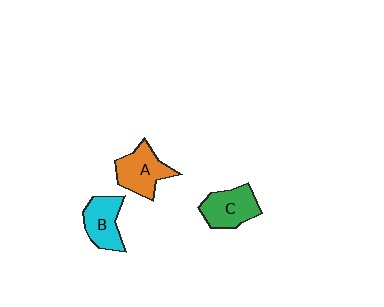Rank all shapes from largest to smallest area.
From largest to smallest: A (orange), C (green), B (cyan).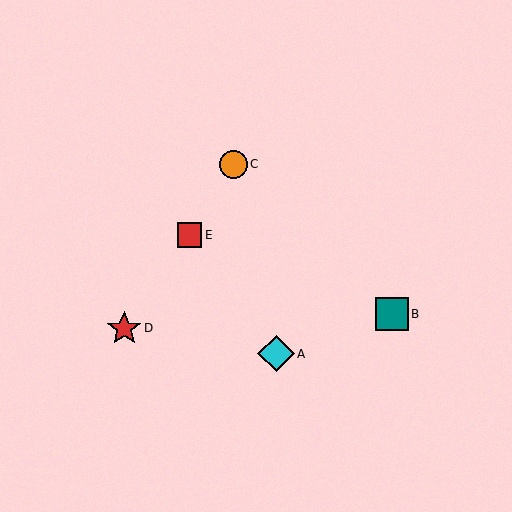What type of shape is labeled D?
Shape D is a red star.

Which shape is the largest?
The cyan diamond (labeled A) is the largest.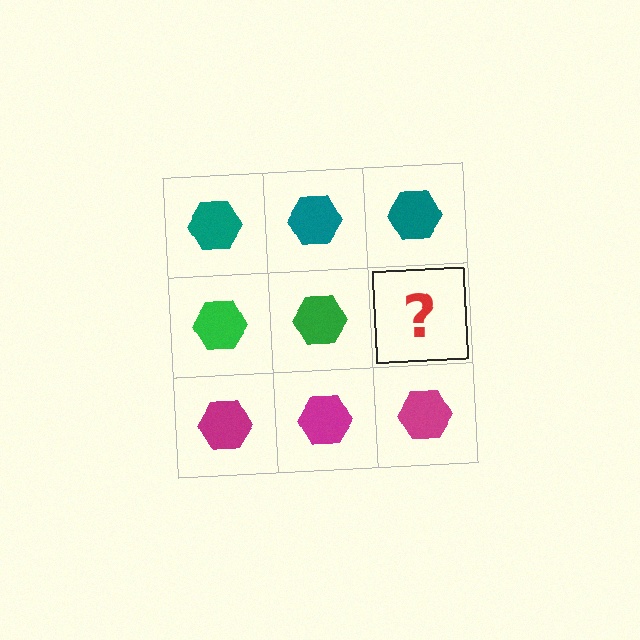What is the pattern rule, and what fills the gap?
The rule is that each row has a consistent color. The gap should be filled with a green hexagon.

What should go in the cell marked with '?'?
The missing cell should contain a green hexagon.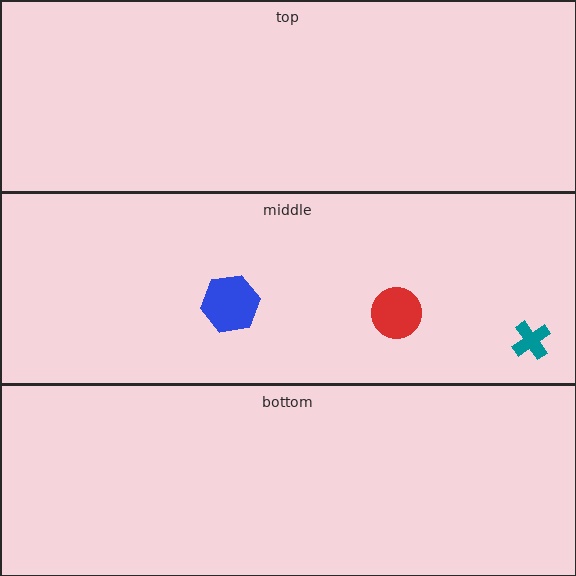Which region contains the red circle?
The middle region.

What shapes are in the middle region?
The teal cross, the red circle, the blue hexagon.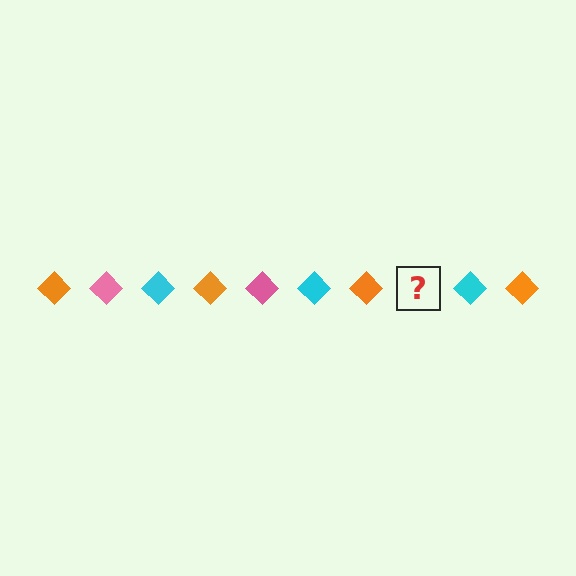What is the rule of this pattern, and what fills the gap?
The rule is that the pattern cycles through orange, pink, cyan diamonds. The gap should be filled with a pink diamond.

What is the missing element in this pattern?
The missing element is a pink diamond.